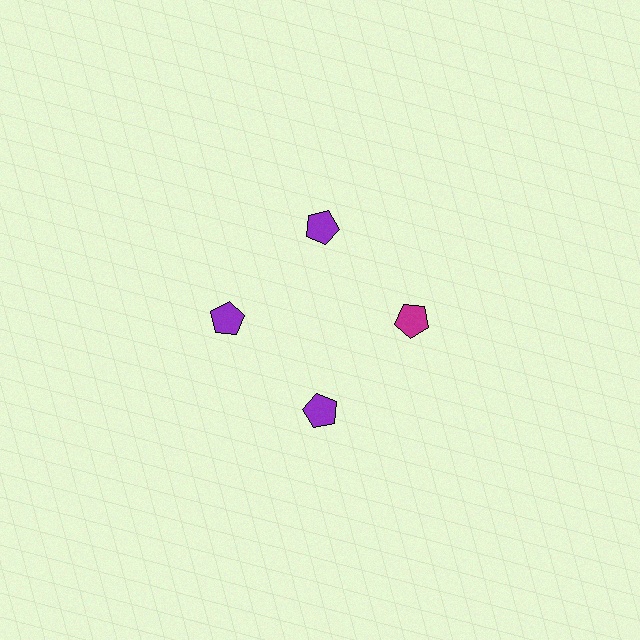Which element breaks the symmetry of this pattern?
The magenta pentagon at roughly the 3 o'clock position breaks the symmetry. All other shapes are purple pentagons.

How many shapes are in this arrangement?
There are 4 shapes arranged in a ring pattern.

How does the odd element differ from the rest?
It has a different color: magenta instead of purple.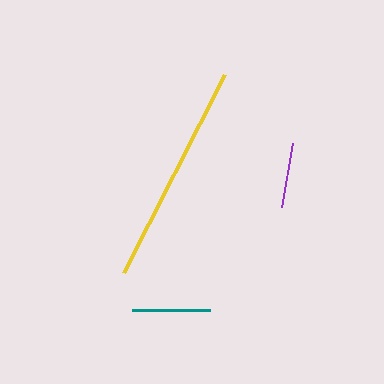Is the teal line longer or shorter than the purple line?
The teal line is longer than the purple line.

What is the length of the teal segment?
The teal segment is approximately 79 pixels long.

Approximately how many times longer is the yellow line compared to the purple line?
The yellow line is approximately 3.4 times the length of the purple line.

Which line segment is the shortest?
The purple line is the shortest at approximately 65 pixels.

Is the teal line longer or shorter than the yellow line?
The yellow line is longer than the teal line.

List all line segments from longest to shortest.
From longest to shortest: yellow, teal, purple.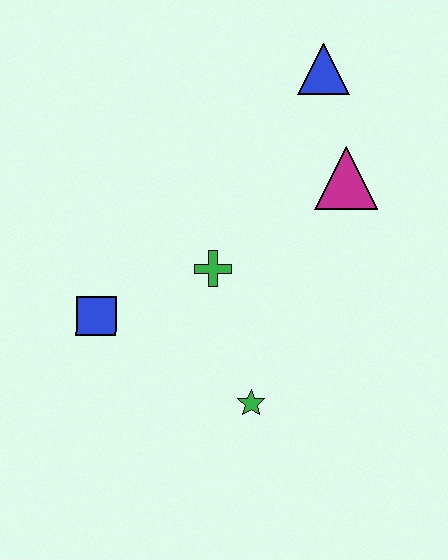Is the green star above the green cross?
No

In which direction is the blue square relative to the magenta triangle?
The blue square is to the left of the magenta triangle.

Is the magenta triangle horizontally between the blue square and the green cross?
No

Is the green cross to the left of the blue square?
No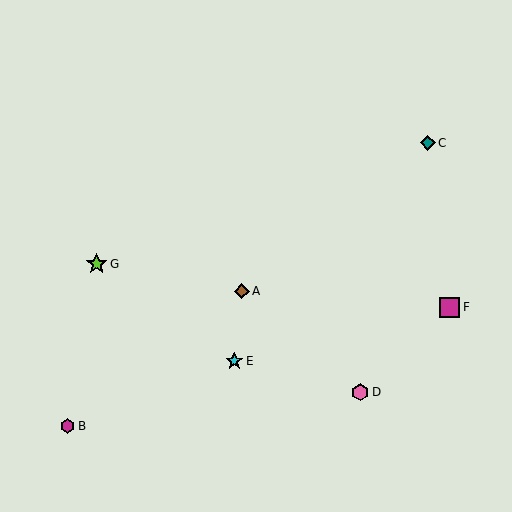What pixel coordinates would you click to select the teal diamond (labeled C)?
Click at (428, 143) to select the teal diamond C.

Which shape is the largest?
The lime star (labeled G) is the largest.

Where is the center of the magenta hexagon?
The center of the magenta hexagon is at (67, 426).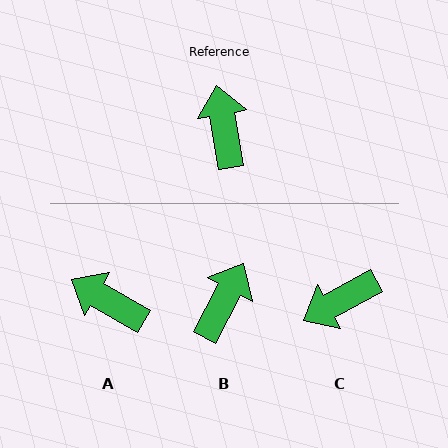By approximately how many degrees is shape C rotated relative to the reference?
Approximately 109 degrees counter-clockwise.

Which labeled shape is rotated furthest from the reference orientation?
C, about 109 degrees away.